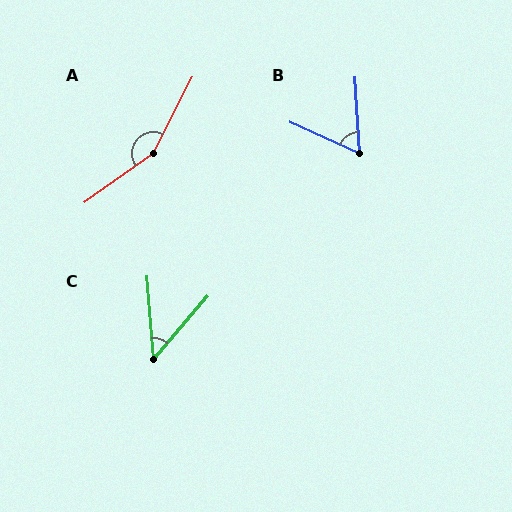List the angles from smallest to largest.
C (45°), B (62°), A (153°).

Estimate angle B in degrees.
Approximately 62 degrees.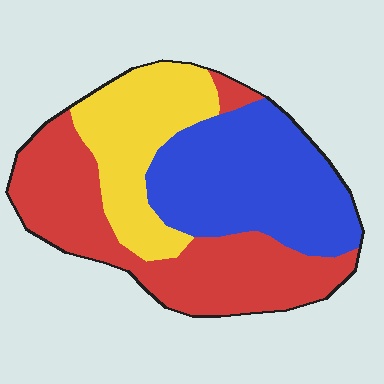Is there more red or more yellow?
Red.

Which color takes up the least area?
Yellow, at roughly 25%.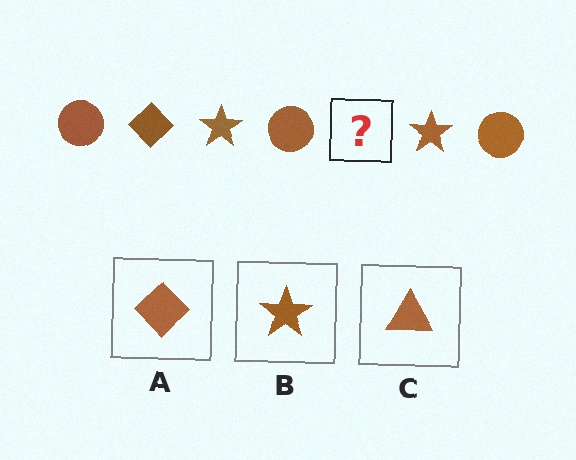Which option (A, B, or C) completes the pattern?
A.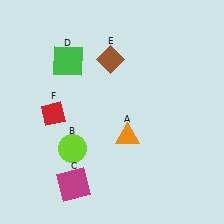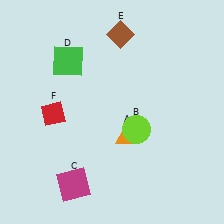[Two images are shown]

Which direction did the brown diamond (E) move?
The brown diamond (E) moved up.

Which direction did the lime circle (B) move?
The lime circle (B) moved right.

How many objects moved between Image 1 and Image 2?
2 objects moved between the two images.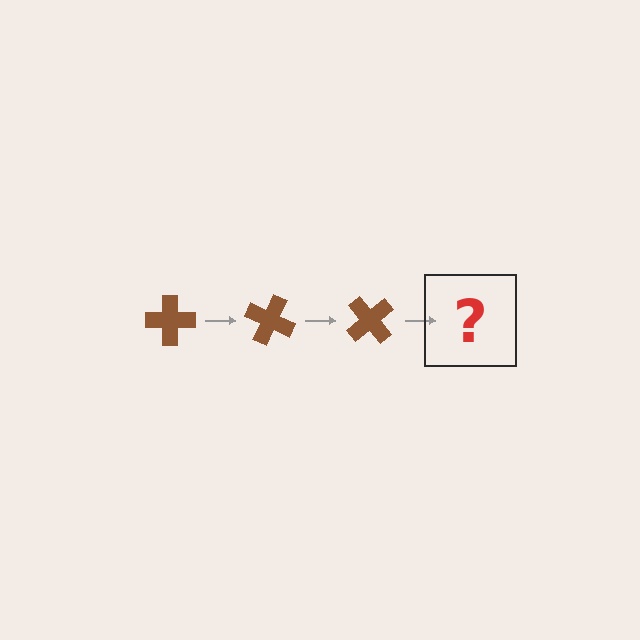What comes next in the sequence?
The next element should be a brown cross rotated 75 degrees.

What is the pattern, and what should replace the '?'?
The pattern is that the cross rotates 25 degrees each step. The '?' should be a brown cross rotated 75 degrees.